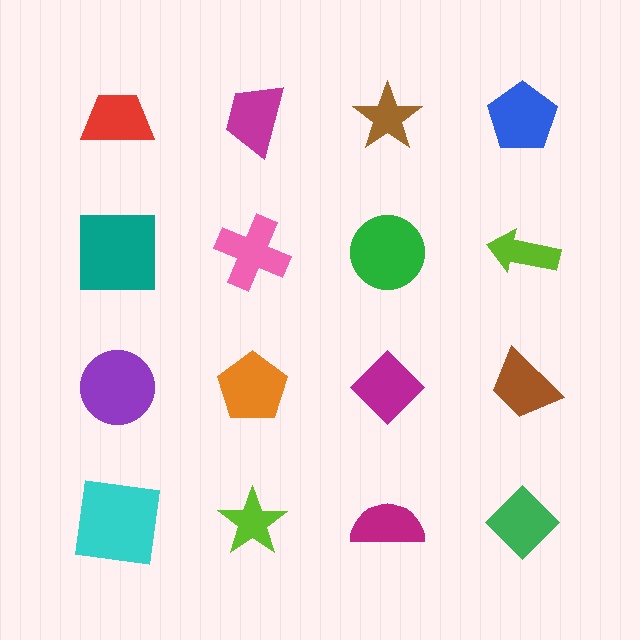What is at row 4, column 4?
A green diamond.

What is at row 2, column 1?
A teal square.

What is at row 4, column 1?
A cyan square.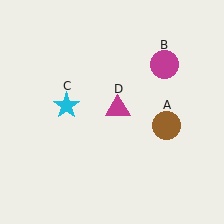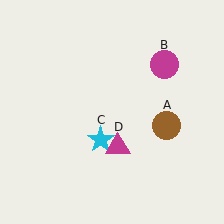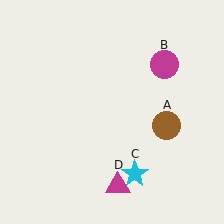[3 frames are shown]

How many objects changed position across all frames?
2 objects changed position: cyan star (object C), magenta triangle (object D).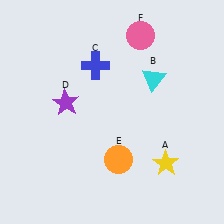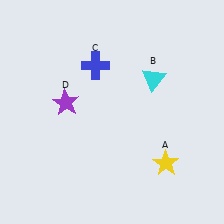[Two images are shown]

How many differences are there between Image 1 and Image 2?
There are 2 differences between the two images.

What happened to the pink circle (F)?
The pink circle (F) was removed in Image 2. It was in the top-right area of Image 1.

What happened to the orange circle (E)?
The orange circle (E) was removed in Image 2. It was in the bottom-right area of Image 1.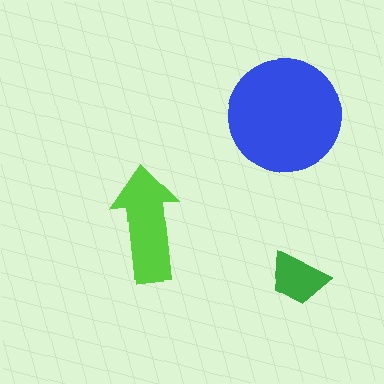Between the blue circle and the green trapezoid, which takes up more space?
The blue circle.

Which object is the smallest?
The green trapezoid.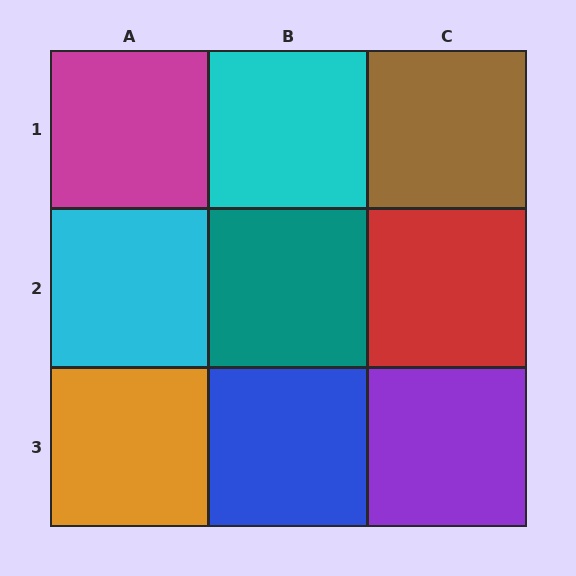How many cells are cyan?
2 cells are cyan.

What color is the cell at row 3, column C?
Purple.